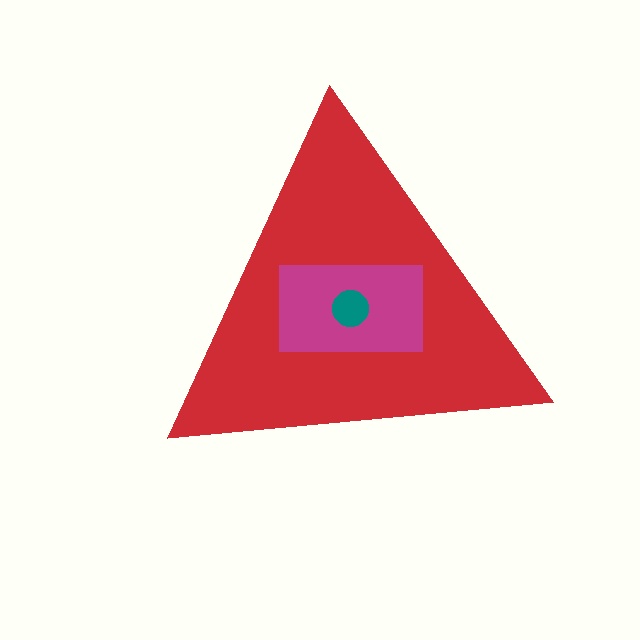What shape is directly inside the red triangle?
The magenta rectangle.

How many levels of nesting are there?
3.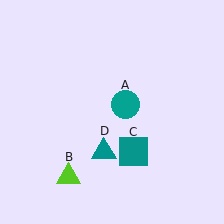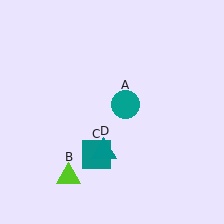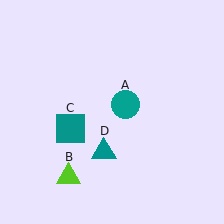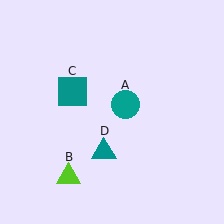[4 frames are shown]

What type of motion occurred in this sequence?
The teal square (object C) rotated clockwise around the center of the scene.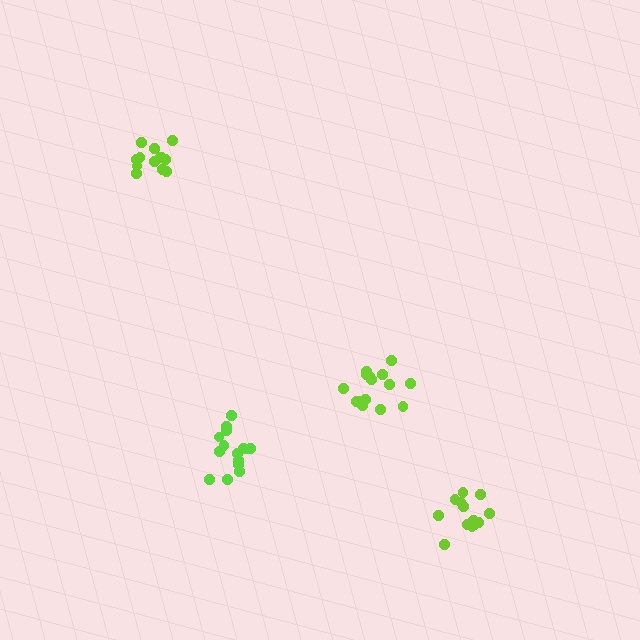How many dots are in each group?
Group 1: 13 dots, Group 2: 15 dots, Group 3: 15 dots, Group 4: 13 dots (56 total).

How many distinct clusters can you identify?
There are 4 distinct clusters.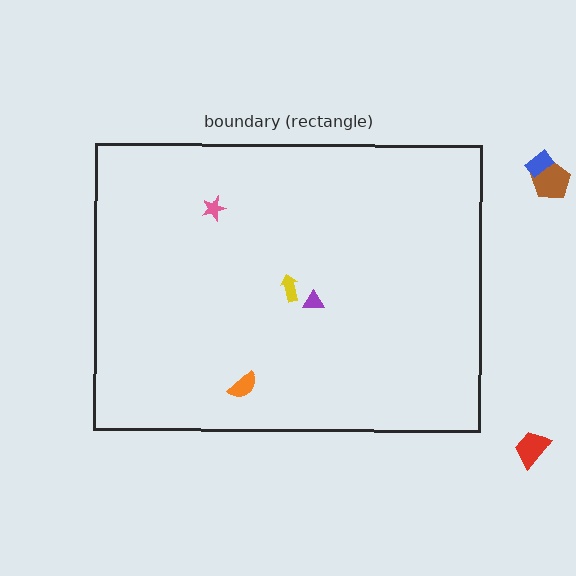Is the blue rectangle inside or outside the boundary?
Outside.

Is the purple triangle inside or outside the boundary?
Inside.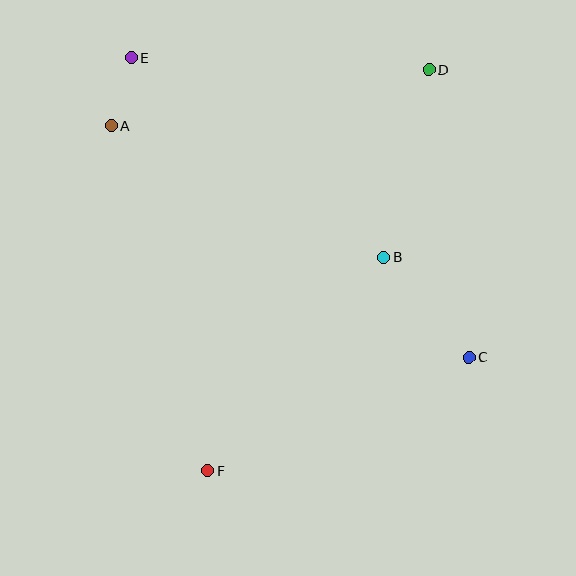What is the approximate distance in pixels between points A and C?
The distance between A and C is approximately 426 pixels.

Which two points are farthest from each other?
Points D and F are farthest from each other.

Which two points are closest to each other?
Points A and E are closest to each other.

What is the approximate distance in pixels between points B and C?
The distance between B and C is approximately 131 pixels.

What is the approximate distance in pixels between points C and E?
The distance between C and E is approximately 452 pixels.